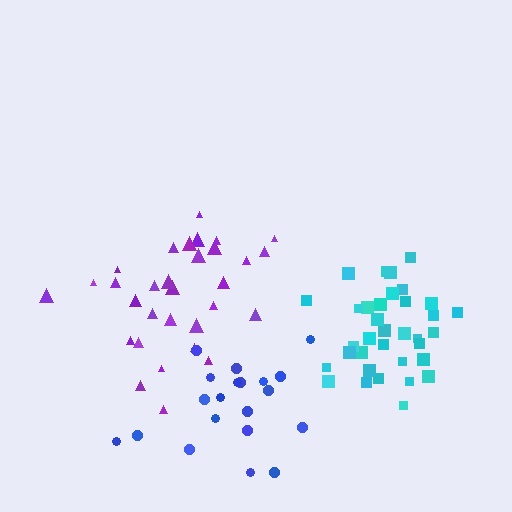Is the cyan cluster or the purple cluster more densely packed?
Cyan.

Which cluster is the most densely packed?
Cyan.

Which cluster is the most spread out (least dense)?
Purple.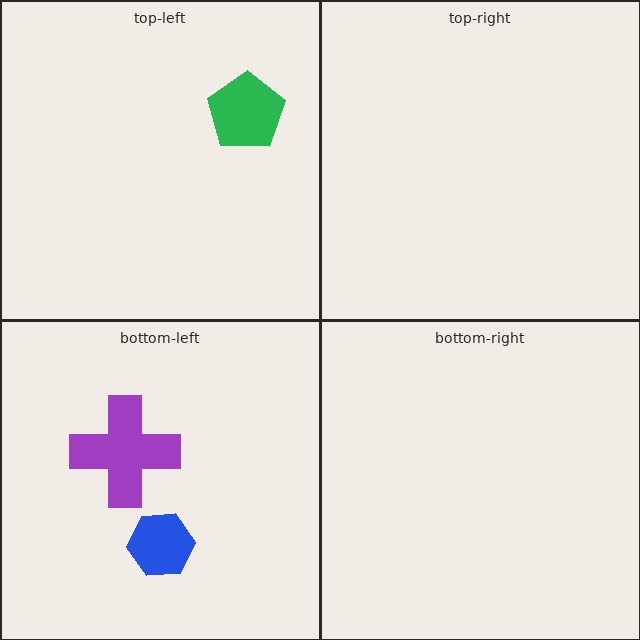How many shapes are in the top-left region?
1.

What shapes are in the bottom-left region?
The purple cross, the blue hexagon.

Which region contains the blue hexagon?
The bottom-left region.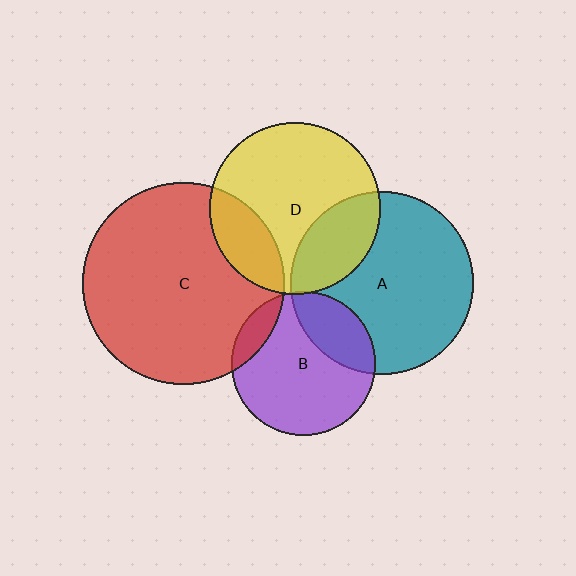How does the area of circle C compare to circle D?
Approximately 1.4 times.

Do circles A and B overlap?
Yes.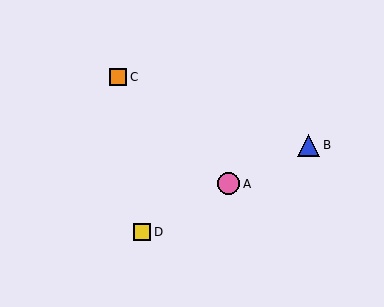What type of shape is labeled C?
Shape C is an orange square.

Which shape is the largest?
The pink circle (labeled A) is the largest.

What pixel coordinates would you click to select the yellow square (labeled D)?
Click at (142, 232) to select the yellow square D.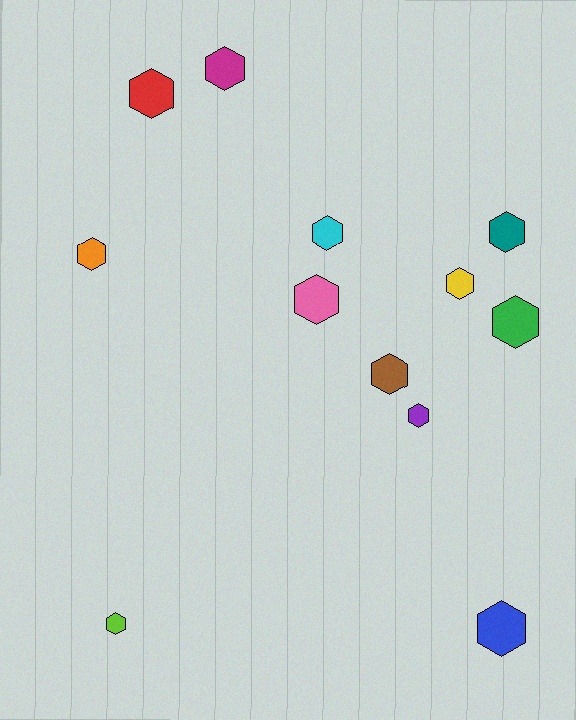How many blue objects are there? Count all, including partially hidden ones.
There is 1 blue object.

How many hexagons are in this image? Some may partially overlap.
There are 12 hexagons.